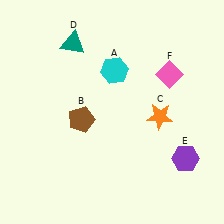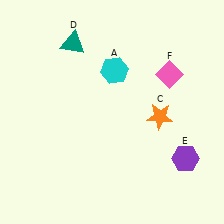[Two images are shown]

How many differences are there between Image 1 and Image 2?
There is 1 difference between the two images.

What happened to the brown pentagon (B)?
The brown pentagon (B) was removed in Image 2. It was in the bottom-left area of Image 1.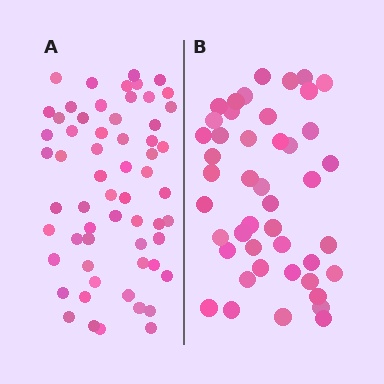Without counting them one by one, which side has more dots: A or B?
Region A (the left region) has more dots.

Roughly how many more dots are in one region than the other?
Region A has approximately 15 more dots than region B.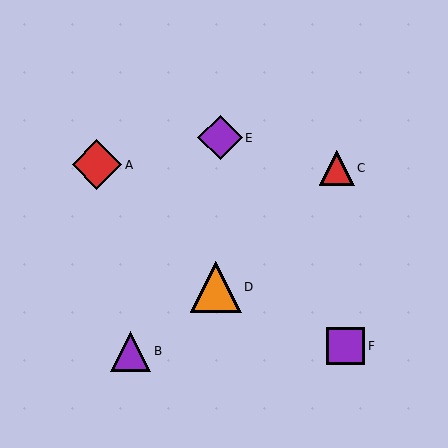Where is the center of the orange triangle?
The center of the orange triangle is at (216, 287).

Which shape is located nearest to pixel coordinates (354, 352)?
The purple square (labeled F) at (346, 346) is nearest to that location.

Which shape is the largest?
The orange triangle (labeled D) is the largest.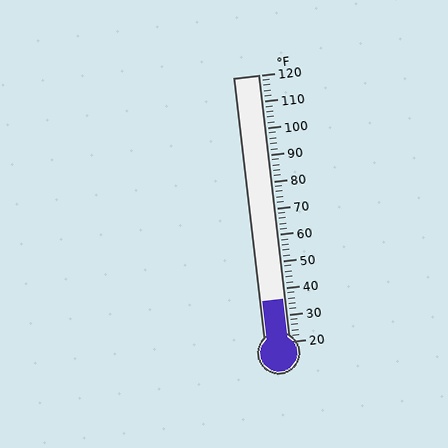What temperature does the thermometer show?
The thermometer shows approximately 36°F.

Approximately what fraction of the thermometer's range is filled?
The thermometer is filled to approximately 15% of its range.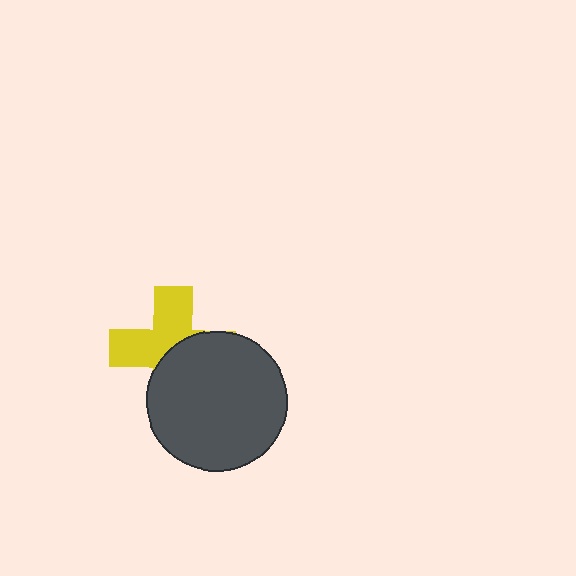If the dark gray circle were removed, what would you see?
You would see the complete yellow cross.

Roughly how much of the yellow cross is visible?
About half of it is visible (roughly 51%).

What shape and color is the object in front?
The object in front is a dark gray circle.